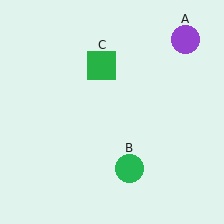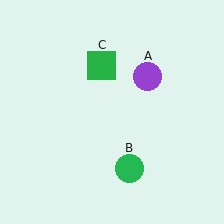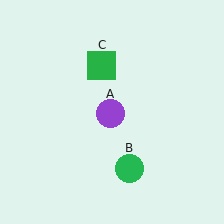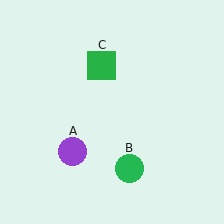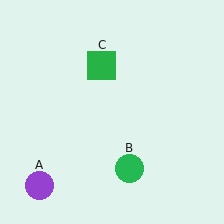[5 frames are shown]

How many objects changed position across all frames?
1 object changed position: purple circle (object A).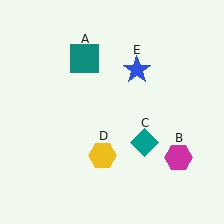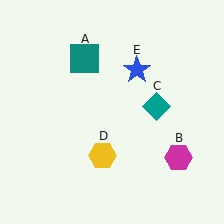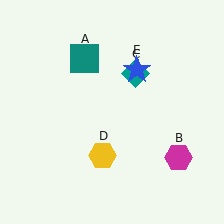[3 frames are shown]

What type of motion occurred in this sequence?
The teal diamond (object C) rotated counterclockwise around the center of the scene.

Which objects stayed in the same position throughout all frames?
Teal square (object A) and magenta hexagon (object B) and yellow hexagon (object D) and blue star (object E) remained stationary.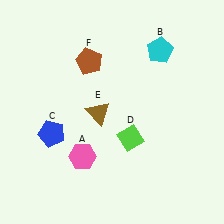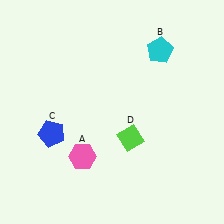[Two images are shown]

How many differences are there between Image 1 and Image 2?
There are 2 differences between the two images.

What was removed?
The brown triangle (E), the brown pentagon (F) were removed in Image 2.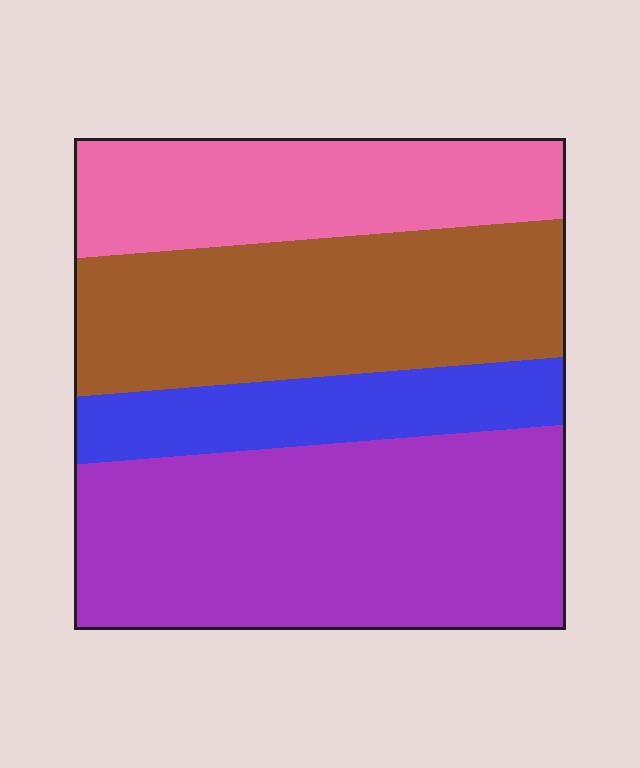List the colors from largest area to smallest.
From largest to smallest: purple, brown, pink, blue.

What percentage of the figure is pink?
Pink takes up about one fifth (1/5) of the figure.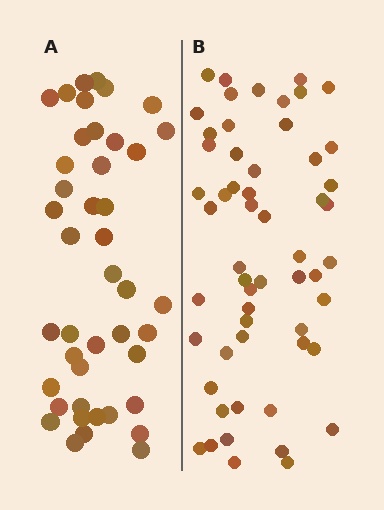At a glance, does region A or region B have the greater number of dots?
Region B (the right region) has more dots.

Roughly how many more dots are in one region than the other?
Region B has approximately 15 more dots than region A.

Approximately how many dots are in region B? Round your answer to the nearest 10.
About 60 dots. (The exact count is 56, which rounds to 60.)